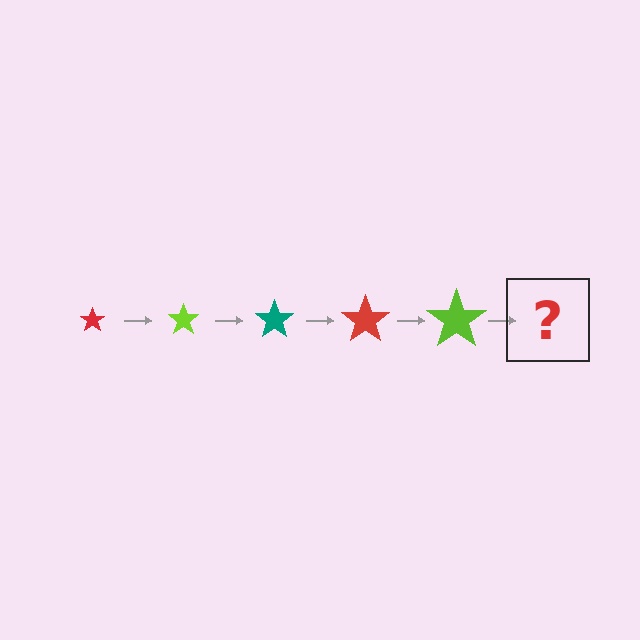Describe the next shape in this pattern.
It should be a teal star, larger than the previous one.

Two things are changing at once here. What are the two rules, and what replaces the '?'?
The two rules are that the star grows larger each step and the color cycles through red, lime, and teal. The '?' should be a teal star, larger than the previous one.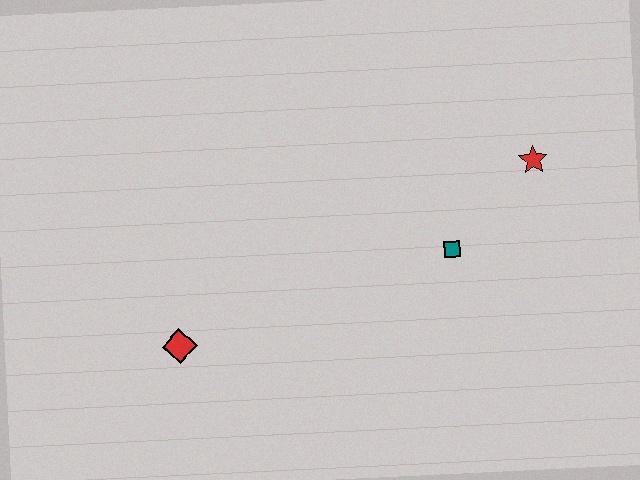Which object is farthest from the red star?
The red diamond is farthest from the red star.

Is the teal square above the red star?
No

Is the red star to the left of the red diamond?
No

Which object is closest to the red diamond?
The teal square is closest to the red diamond.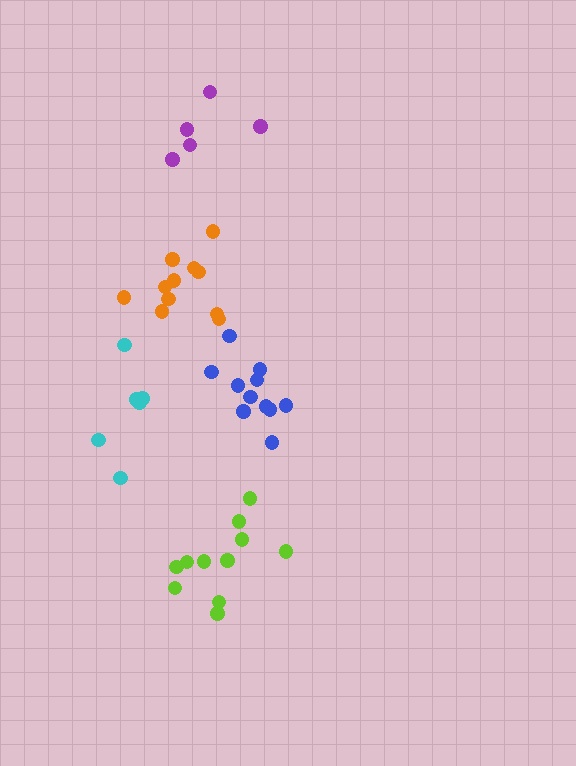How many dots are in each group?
Group 1: 11 dots, Group 2: 6 dots, Group 3: 11 dots, Group 4: 5 dots, Group 5: 11 dots (44 total).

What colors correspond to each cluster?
The clusters are colored: blue, cyan, lime, purple, orange.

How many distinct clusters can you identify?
There are 5 distinct clusters.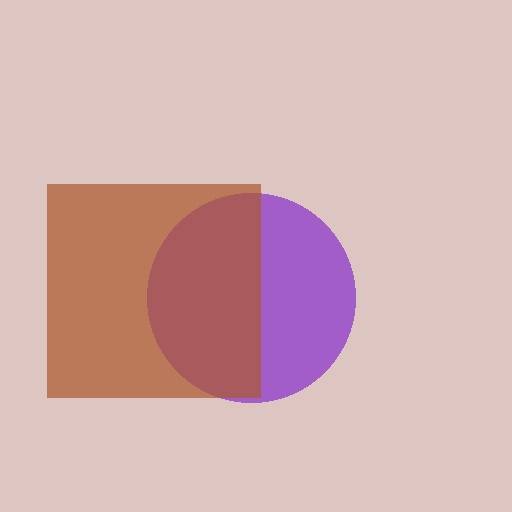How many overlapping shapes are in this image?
There are 2 overlapping shapes in the image.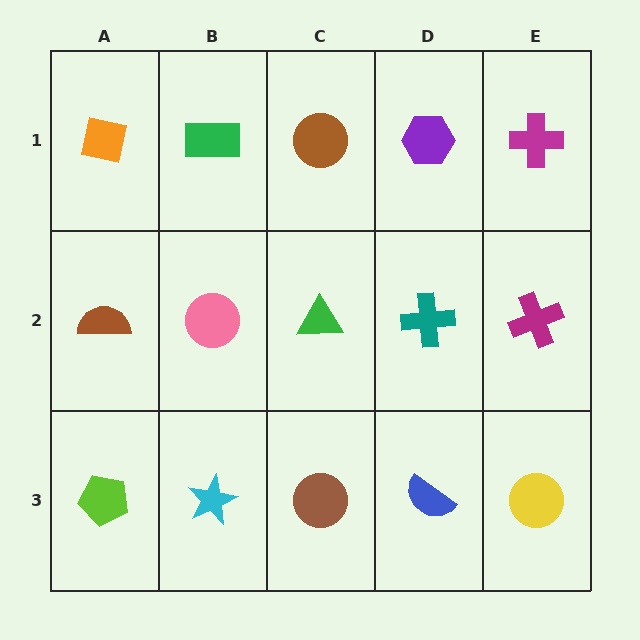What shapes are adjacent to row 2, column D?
A purple hexagon (row 1, column D), a blue semicircle (row 3, column D), a green triangle (row 2, column C), a magenta cross (row 2, column E).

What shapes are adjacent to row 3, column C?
A green triangle (row 2, column C), a cyan star (row 3, column B), a blue semicircle (row 3, column D).